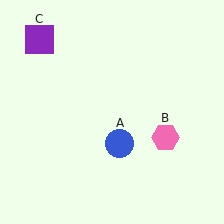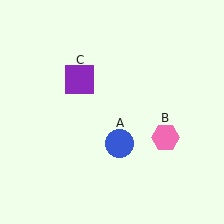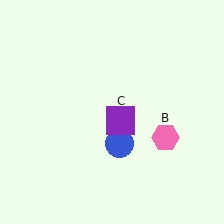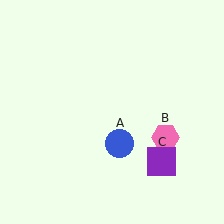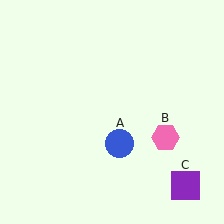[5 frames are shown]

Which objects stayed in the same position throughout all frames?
Blue circle (object A) and pink hexagon (object B) remained stationary.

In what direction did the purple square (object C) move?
The purple square (object C) moved down and to the right.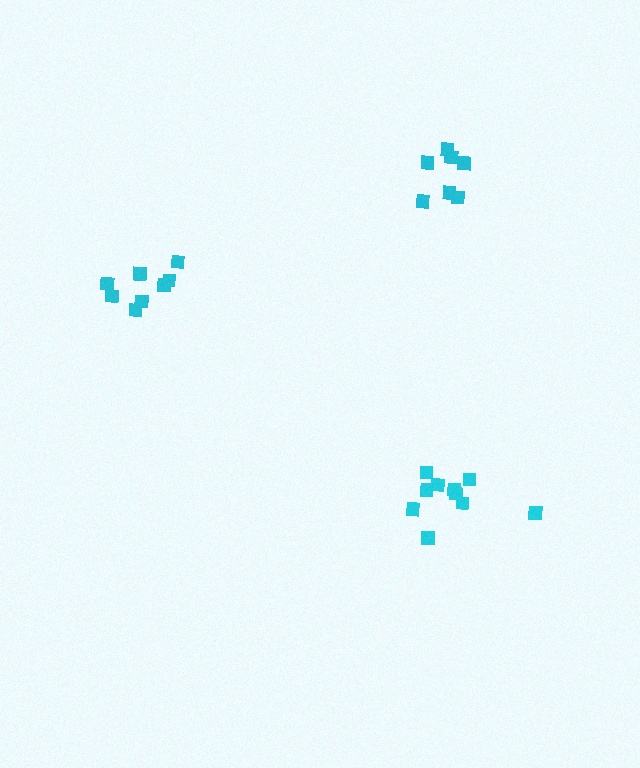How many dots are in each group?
Group 1: 7 dots, Group 2: 8 dots, Group 3: 10 dots (25 total).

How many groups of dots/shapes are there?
There are 3 groups.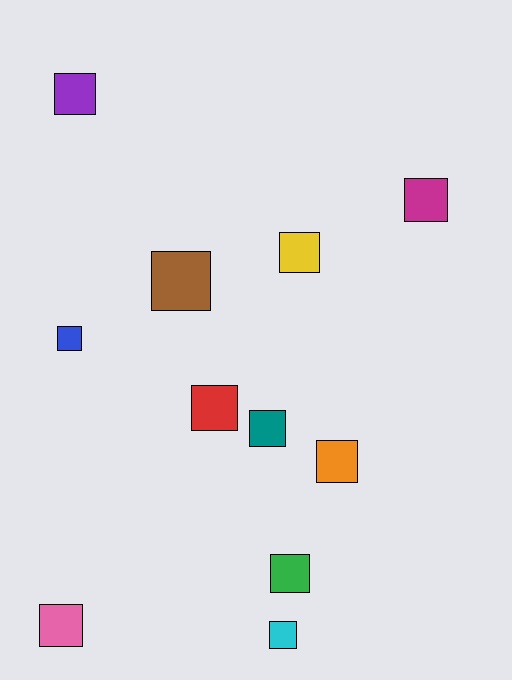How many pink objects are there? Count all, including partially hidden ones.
There is 1 pink object.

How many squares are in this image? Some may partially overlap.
There are 11 squares.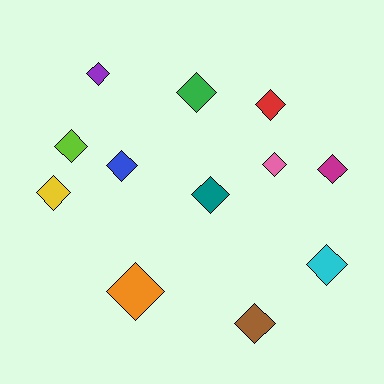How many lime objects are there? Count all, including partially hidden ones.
There is 1 lime object.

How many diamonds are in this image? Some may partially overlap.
There are 12 diamonds.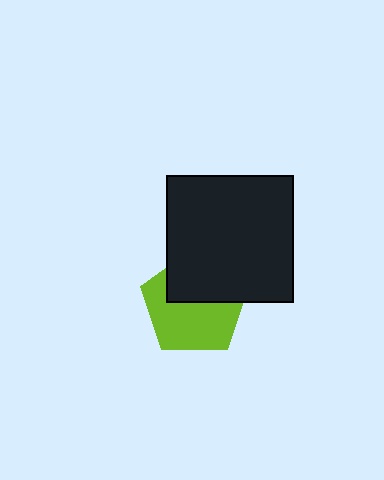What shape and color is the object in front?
The object in front is a black square.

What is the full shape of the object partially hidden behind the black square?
The partially hidden object is a lime pentagon.